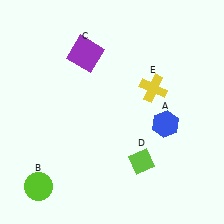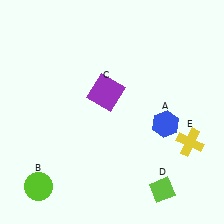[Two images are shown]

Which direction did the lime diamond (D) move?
The lime diamond (D) moved down.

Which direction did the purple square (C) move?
The purple square (C) moved down.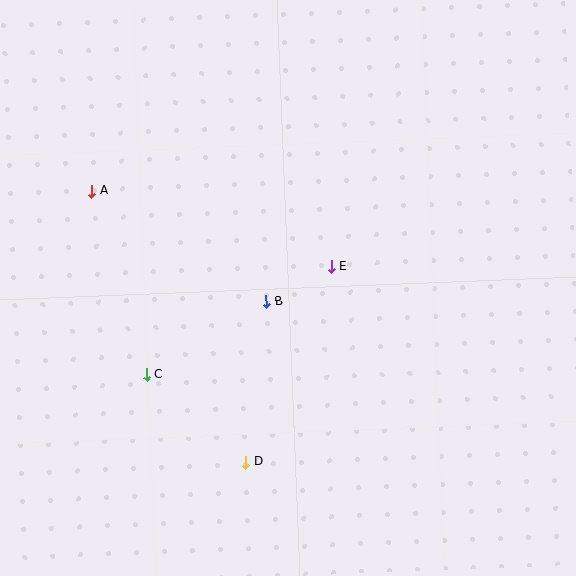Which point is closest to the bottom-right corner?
Point D is closest to the bottom-right corner.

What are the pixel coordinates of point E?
Point E is at (331, 267).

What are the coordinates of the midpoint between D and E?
The midpoint between D and E is at (289, 364).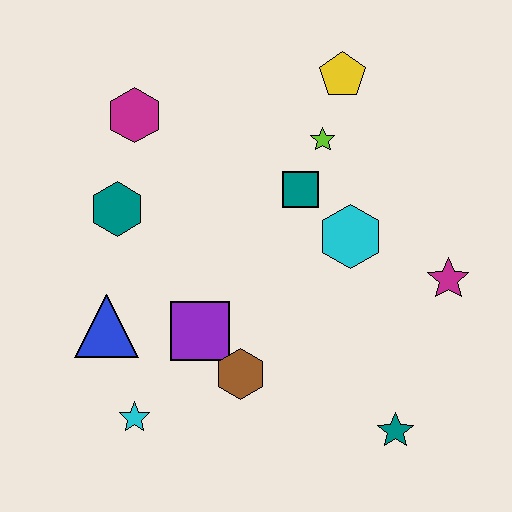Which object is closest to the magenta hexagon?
The teal hexagon is closest to the magenta hexagon.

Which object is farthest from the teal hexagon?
The teal star is farthest from the teal hexagon.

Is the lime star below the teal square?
No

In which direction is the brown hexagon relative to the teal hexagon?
The brown hexagon is below the teal hexagon.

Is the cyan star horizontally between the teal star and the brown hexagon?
No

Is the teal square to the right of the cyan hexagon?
No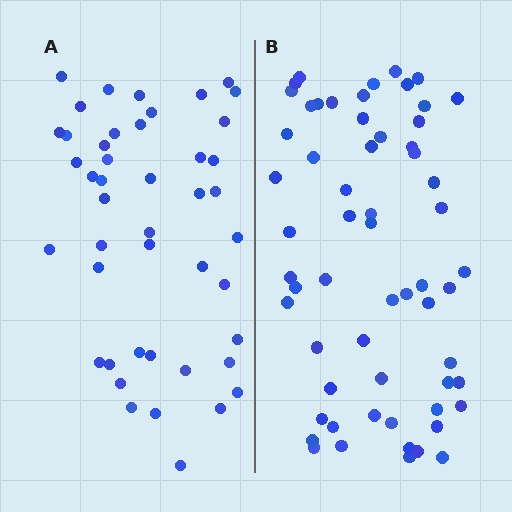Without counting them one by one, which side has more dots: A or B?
Region B (the right region) has more dots.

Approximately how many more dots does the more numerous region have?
Region B has approximately 15 more dots than region A.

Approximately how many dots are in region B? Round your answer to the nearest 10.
About 60 dots.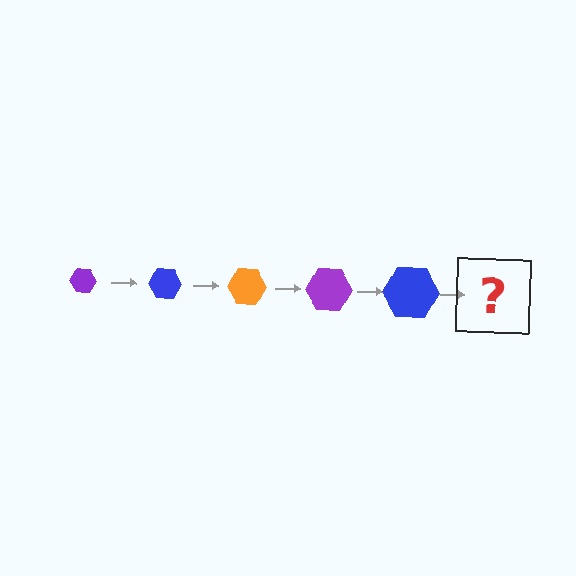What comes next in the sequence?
The next element should be an orange hexagon, larger than the previous one.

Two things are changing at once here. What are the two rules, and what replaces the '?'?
The two rules are that the hexagon grows larger each step and the color cycles through purple, blue, and orange. The '?' should be an orange hexagon, larger than the previous one.